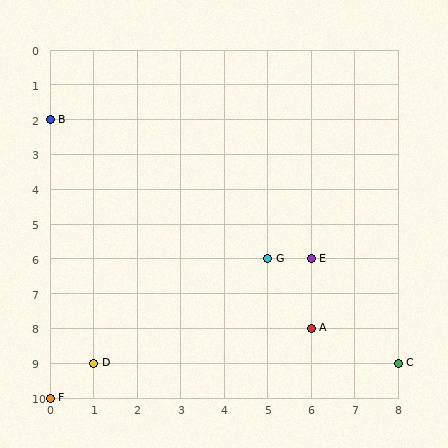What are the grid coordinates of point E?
Point E is at grid coordinates (6, 6).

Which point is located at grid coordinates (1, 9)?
Point D is at (1, 9).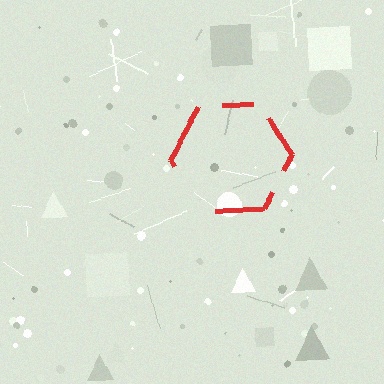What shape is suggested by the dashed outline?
The dashed outline suggests a hexagon.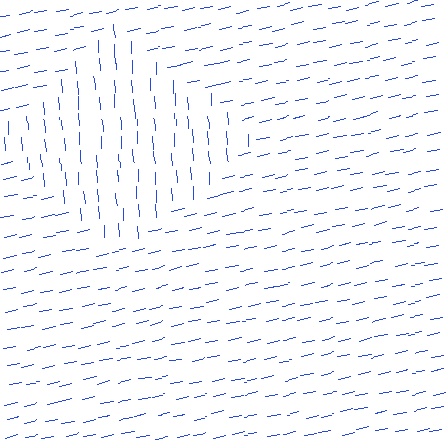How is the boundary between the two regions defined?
The boundary is defined purely by a change in line orientation (approximately 81 degrees difference). All lines are the same color and thickness.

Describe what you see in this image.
The image is filled with small blue line segments. A diamond region in the image has lines oriented differently from the surrounding lines, creating a visible texture boundary.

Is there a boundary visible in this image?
Yes, there is a texture boundary formed by a change in line orientation.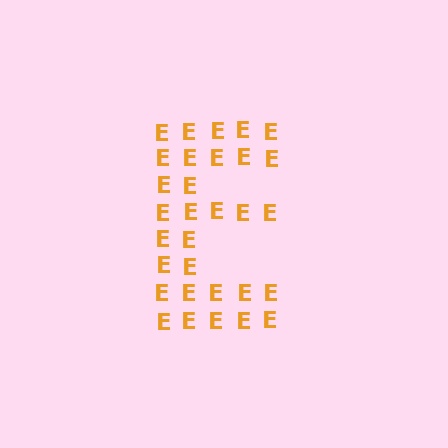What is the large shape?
The large shape is the letter E.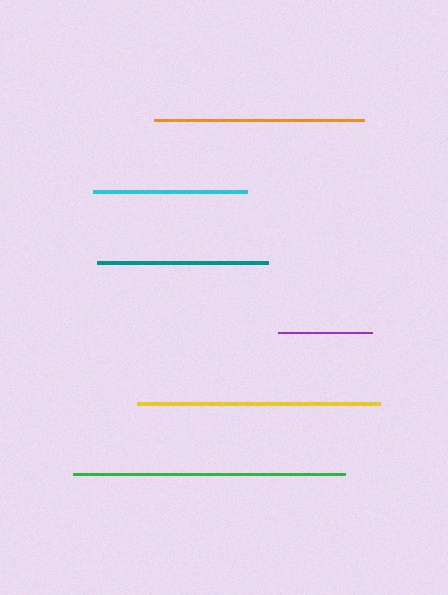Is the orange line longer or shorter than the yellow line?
The yellow line is longer than the orange line.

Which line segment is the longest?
The green line is the longest at approximately 272 pixels.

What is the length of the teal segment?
The teal segment is approximately 171 pixels long.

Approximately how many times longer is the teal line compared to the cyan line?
The teal line is approximately 1.1 times the length of the cyan line.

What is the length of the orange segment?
The orange segment is approximately 210 pixels long.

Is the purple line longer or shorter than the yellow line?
The yellow line is longer than the purple line.